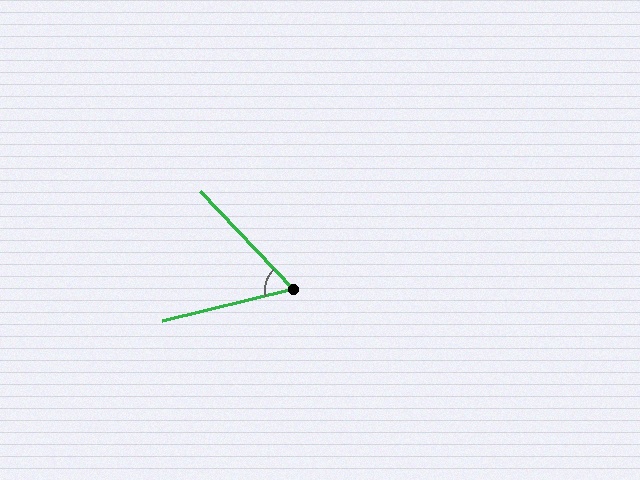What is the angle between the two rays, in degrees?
Approximately 60 degrees.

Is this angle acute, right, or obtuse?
It is acute.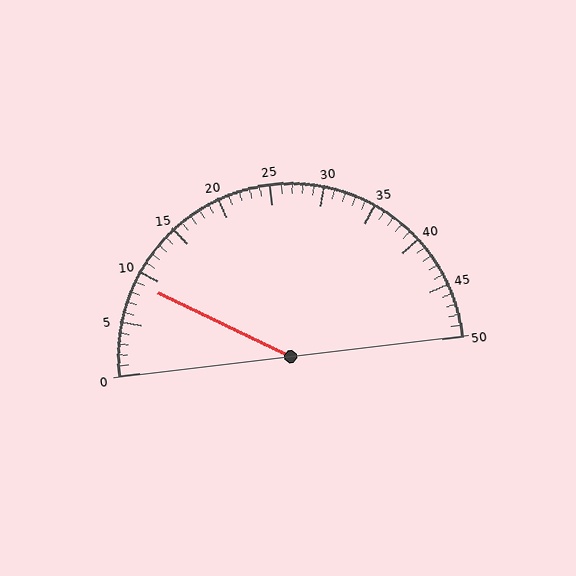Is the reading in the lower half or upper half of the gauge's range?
The reading is in the lower half of the range (0 to 50).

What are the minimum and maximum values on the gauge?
The gauge ranges from 0 to 50.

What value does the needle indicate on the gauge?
The needle indicates approximately 9.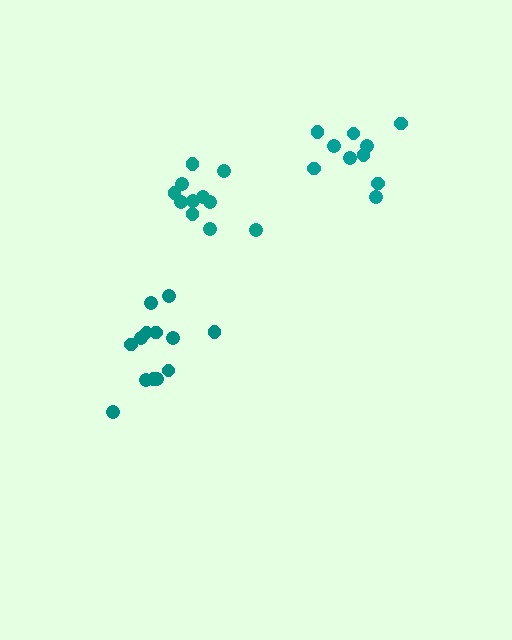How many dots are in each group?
Group 1: 11 dots, Group 2: 10 dots, Group 3: 13 dots (34 total).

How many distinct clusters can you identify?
There are 3 distinct clusters.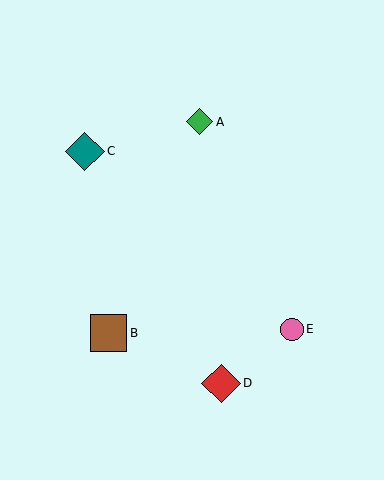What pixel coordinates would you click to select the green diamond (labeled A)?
Click at (200, 122) to select the green diamond A.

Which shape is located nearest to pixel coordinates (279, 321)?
The pink circle (labeled E) at (292, 329) is nearest to that location.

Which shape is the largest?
The teal diamond (labeled C) is the largest.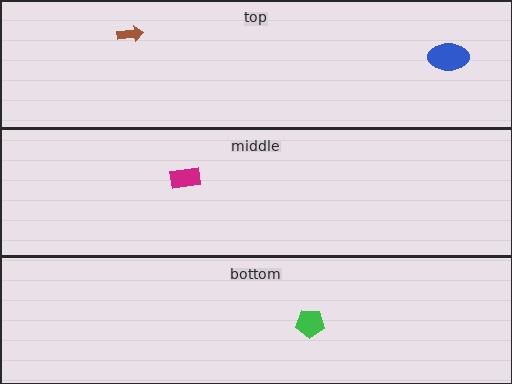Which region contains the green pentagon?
The bottom region.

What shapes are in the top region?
The blue ellipse, the brown arrow.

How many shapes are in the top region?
2.